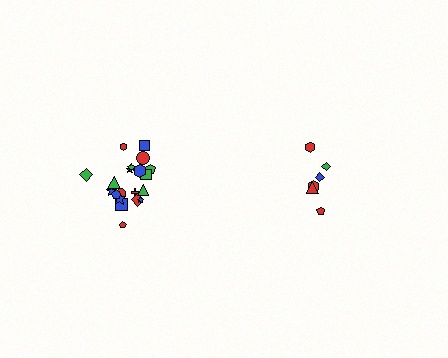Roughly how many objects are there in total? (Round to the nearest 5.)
Roughly 30 objects in total.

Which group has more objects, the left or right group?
The left group.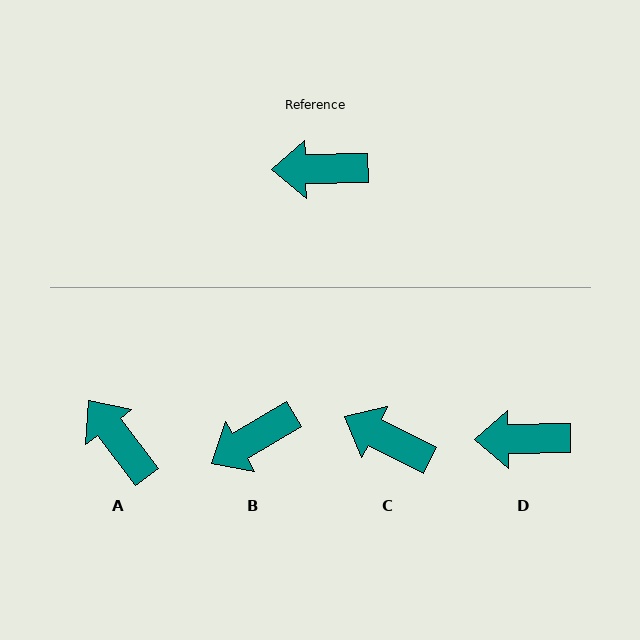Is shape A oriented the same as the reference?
No, it is off by about 54 degrees.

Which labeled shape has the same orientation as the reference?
D.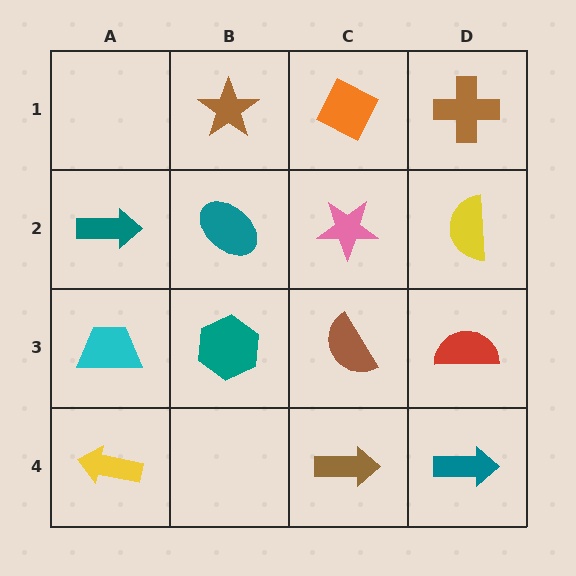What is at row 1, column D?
A brown cross.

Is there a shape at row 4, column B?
No, that cell is empty.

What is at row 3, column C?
A brown semicircle.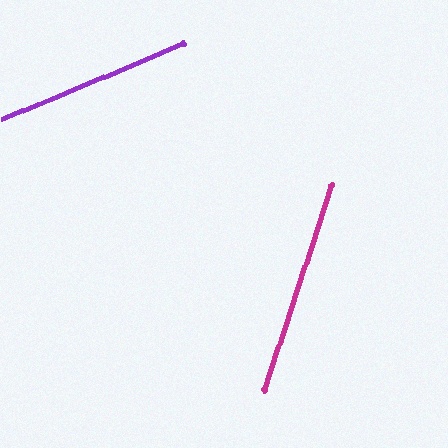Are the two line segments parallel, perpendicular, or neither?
Neither parallel nor perpendicular — they differ by about 49°.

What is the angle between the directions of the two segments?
Approximately 49 degrees.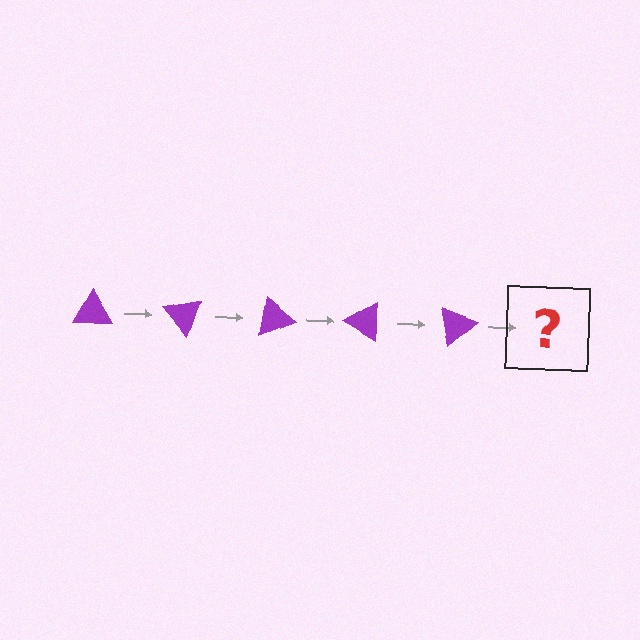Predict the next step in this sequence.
The next step is a purple triangle rotated 250 degrees.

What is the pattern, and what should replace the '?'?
The pattern is that the triangle rotates 50 degrees each step. The '?' should be a purple triangle rotated 250 degrees.